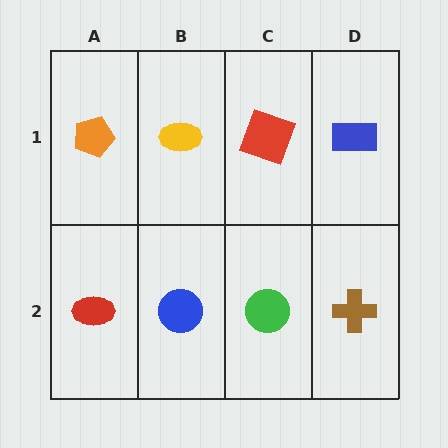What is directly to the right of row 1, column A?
A yellow ellipse.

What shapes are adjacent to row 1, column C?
A green circle (row 2, column C), a yellow ellipse (row 1, column B), a blue rectangle (row 1, column D).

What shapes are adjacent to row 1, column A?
A red ellipse (row 2, column A), a yellow ellipse (row 1, column B).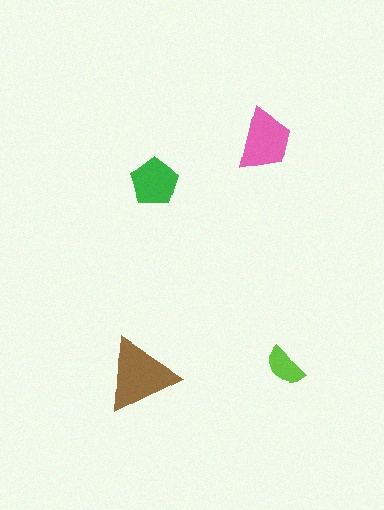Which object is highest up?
The pink trapezoid is topmost.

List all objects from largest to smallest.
The brown triangle, the pink trapezoid, the green pentagon, the lime semicircle.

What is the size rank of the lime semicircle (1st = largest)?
4th.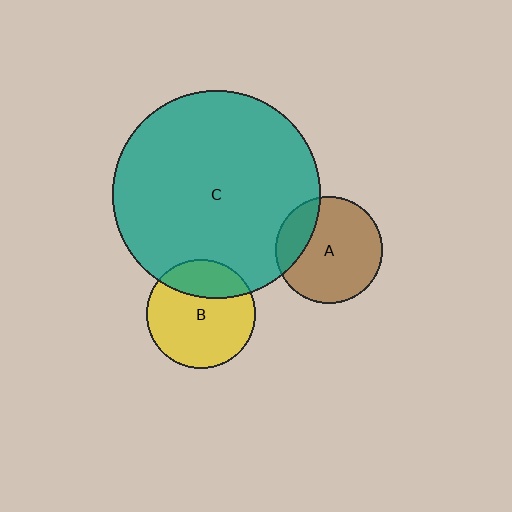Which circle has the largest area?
Circle C (teal).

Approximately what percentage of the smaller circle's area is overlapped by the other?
Approximately 20%.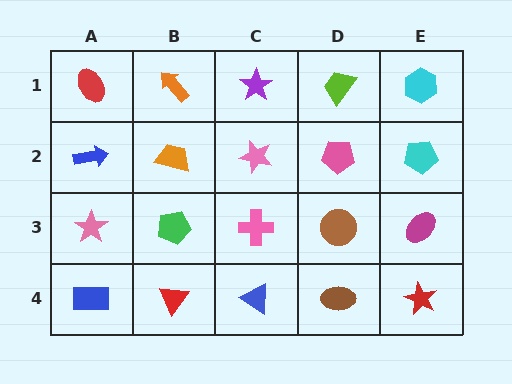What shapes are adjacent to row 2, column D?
A lime trapezoid (row 1, column D), a brown circle (row 3, column D), a pink star (row 2, column C), a cyan pentagon (row 2, column E).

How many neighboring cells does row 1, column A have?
2.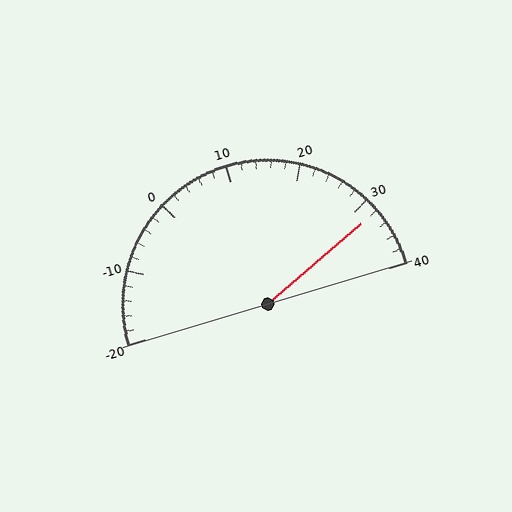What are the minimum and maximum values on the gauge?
The gauge ranges from -20 to 40.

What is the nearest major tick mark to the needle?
The nearest major tick mark is 30.